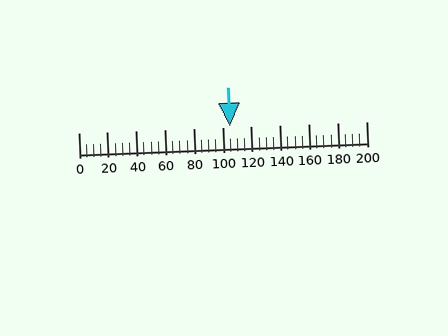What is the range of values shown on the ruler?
The ruler shows values from 0 to 200.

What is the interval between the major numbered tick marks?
The major tick marks are spaced 20 units apart.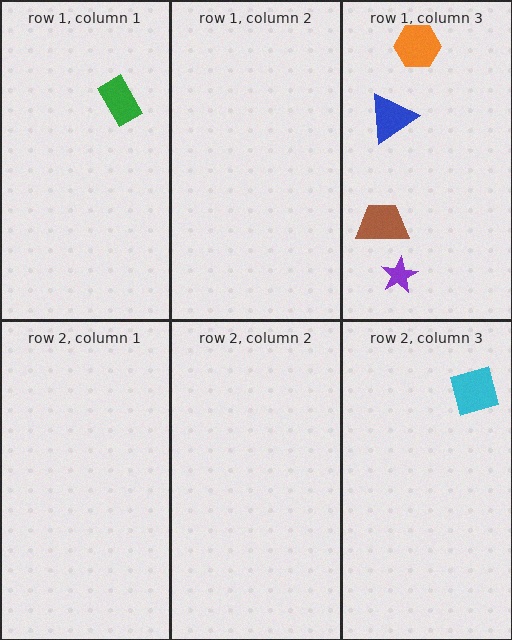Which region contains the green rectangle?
The row 1, column 1 region.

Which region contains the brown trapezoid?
The row 1, column 3 region.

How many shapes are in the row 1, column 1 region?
1.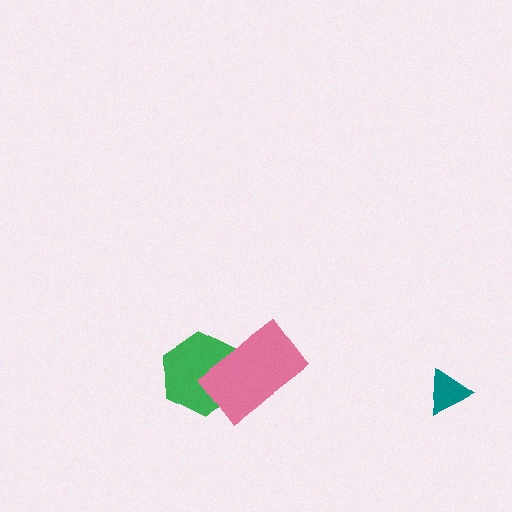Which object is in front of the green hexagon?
The pink rectangle is in front of the green hexagon.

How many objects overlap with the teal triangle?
0 objects overlap with the teal triangle.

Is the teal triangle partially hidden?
No, no other shape covers it.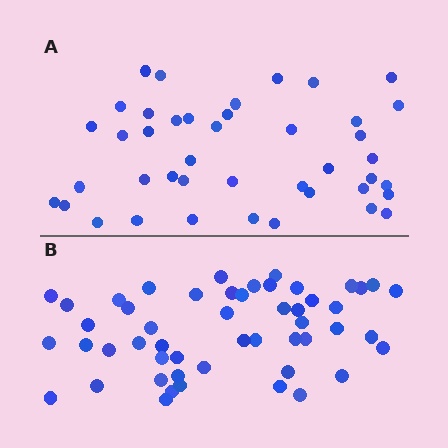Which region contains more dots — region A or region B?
Region B (the bottom region) has more dots.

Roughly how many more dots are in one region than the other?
Region B has roughly 8 or so more dots than region A.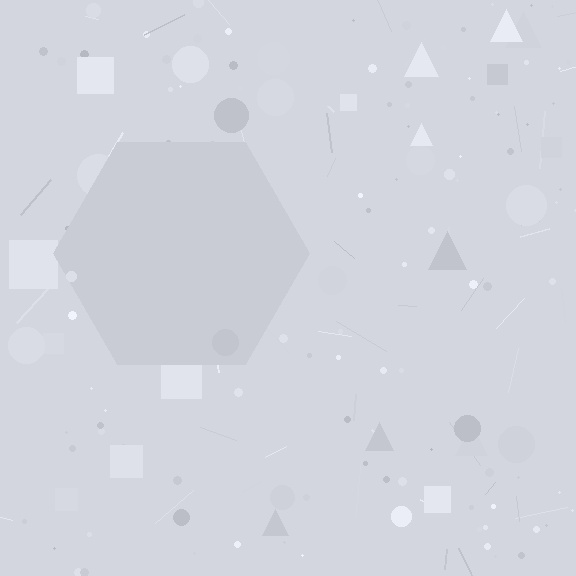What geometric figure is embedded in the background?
A hexagon is embedded in the background.